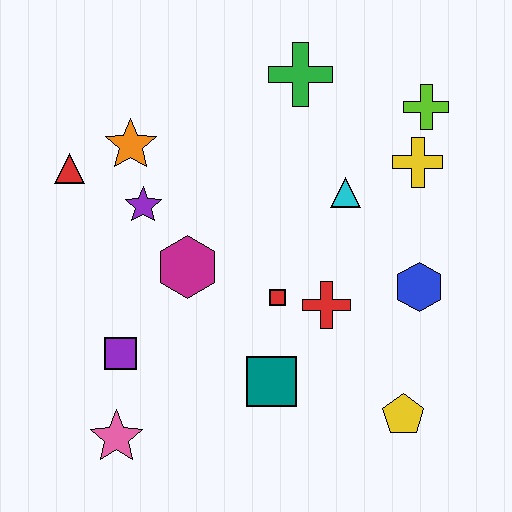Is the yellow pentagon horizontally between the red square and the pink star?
No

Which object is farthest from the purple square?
The lime cross is farthest from the purple square.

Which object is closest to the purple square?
The pink star is closest to the purple square.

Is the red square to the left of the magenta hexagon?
No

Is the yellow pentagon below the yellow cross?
Yes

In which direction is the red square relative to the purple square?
The red square is to the right of the purple square.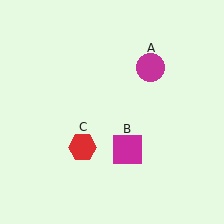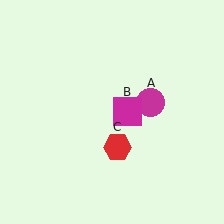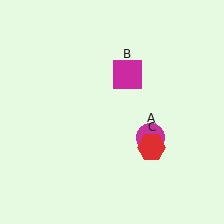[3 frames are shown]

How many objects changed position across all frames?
3 objects changed position: magenta circle (object A), magenta square (object B), red hexagon (object C).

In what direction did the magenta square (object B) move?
The magenta square (object B) moved up.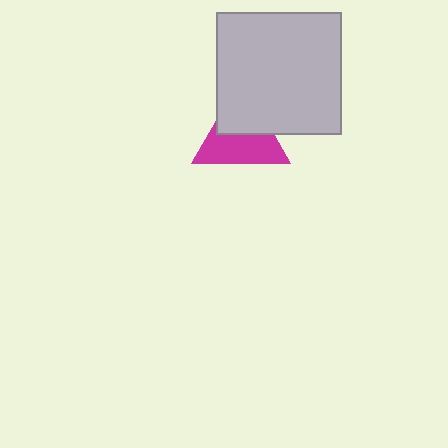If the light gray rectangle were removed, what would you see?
You would see the complete magenta triangle.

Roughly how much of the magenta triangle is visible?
About half of it is visible (roughly 55%).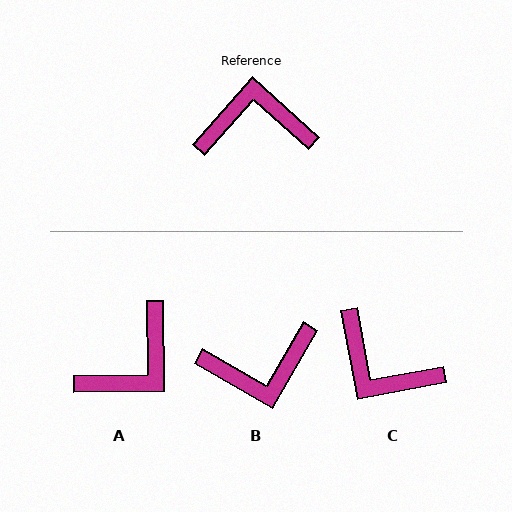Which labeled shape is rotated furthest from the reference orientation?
B, about 168 degrees away.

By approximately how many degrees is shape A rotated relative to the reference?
Approximately 137 degrees clockwise.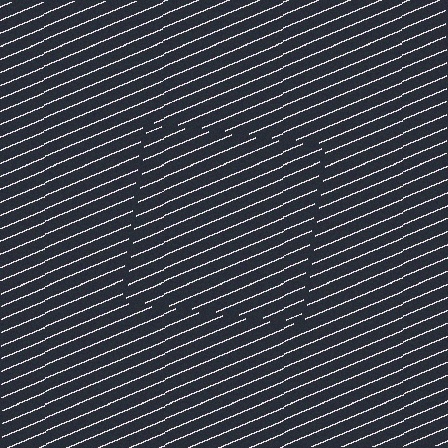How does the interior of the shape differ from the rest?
The interior of the shape contains the same grating, shifted by half a period — the contour is defined by the phase discontinuity where line-ends from the inner and outer gratings abut.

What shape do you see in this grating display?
An illusory square. The interior of the shape contains the same grating, shifted by half a period — the contour is defined by the phase discontinuity where line-ends from the inner and outer gratings abut.